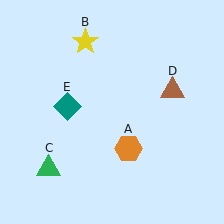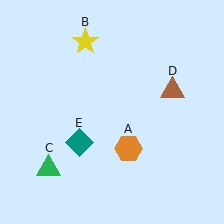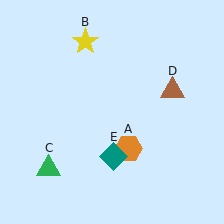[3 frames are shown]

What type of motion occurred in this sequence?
The teal diamond (object E) rotated counterclockwise around the center of the scene.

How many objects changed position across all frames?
1 object changed position: teal diamond (object E).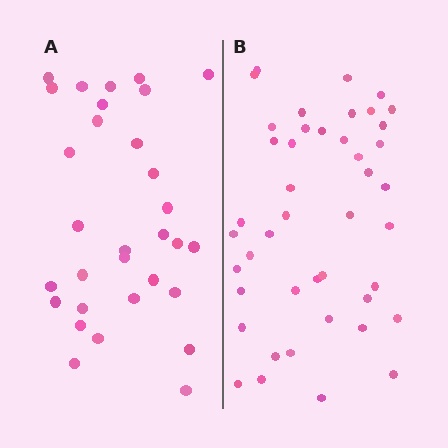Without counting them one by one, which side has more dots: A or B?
Region B (the right region) has more dots.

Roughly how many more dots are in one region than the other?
Region B has approximately 15 more dots than region A.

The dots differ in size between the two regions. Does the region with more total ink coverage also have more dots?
No. Region A has more total ink coverage because its dots are larger, but region B actually contains more individual dots. Total area can be misleading — the number of items is what matters here.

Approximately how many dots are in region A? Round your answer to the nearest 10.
About 30 dots. (The exact count is 31, which rounds to 30.)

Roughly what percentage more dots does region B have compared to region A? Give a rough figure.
About 40% more.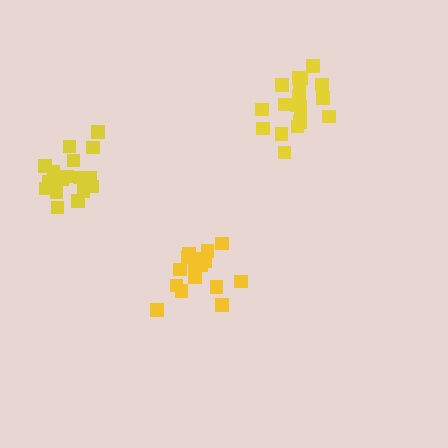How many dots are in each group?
Group 1: 19 dots, Group 2: 17 dots, Group 3: 18 dots (54 total).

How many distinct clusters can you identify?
There are 3 distinct clusters.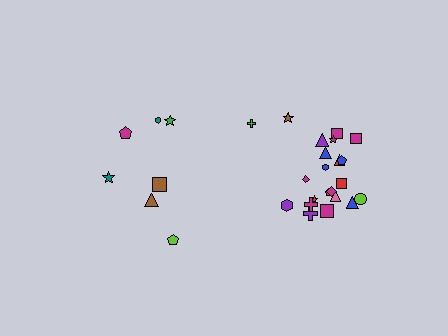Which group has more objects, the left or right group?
The right group.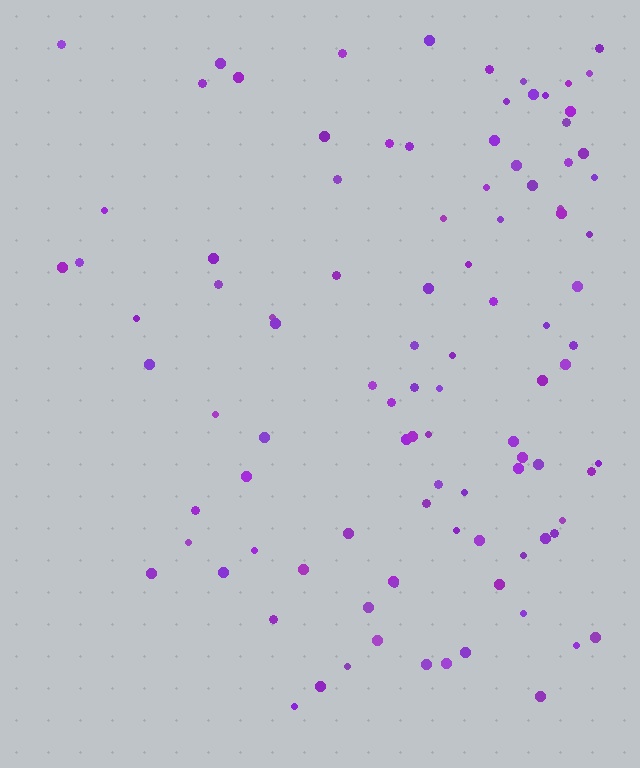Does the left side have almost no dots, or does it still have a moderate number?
Still a moderate number, just noticeably fewer than the right.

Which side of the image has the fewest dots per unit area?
The left.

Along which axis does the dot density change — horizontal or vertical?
Horizontal.